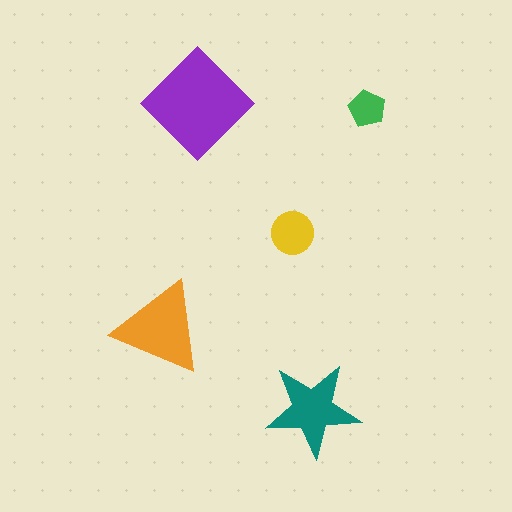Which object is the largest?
The purple diamond.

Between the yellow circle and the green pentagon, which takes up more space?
The yellow circle.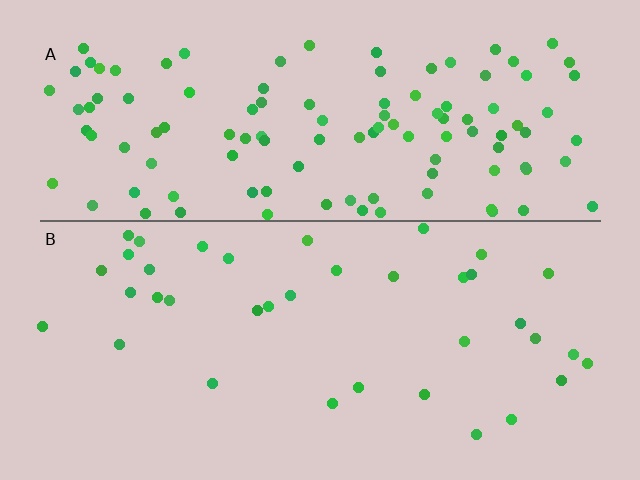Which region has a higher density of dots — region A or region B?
A (the top).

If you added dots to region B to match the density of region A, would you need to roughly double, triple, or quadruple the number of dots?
Approximately triple.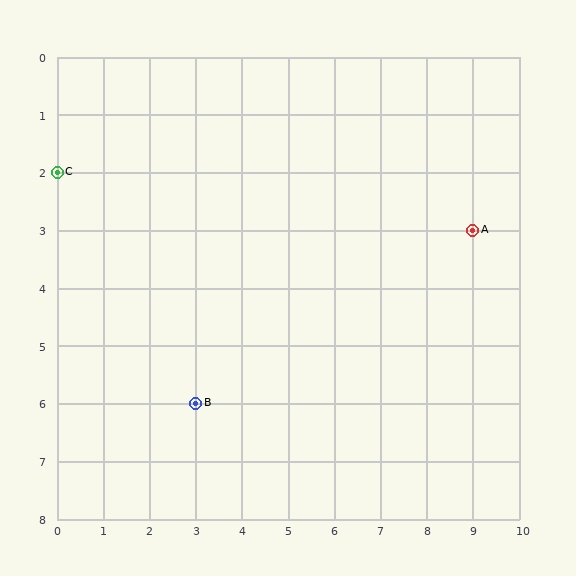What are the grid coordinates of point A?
Point A is at grid coordinates (9, 3).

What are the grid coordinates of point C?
Point C is at grid coordinates (0, 2).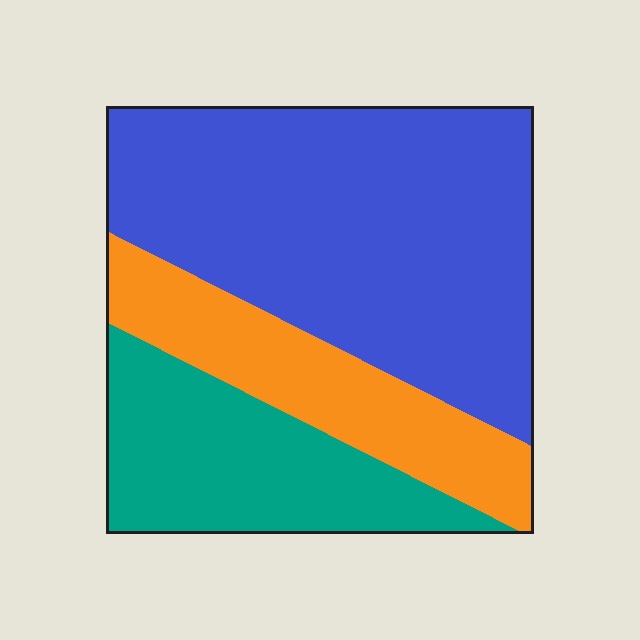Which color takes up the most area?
Blue, at roughly 55%.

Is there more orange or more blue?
Blue.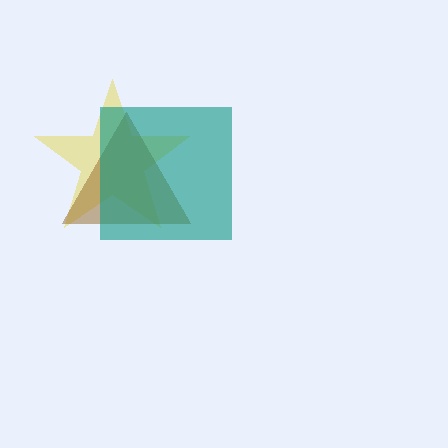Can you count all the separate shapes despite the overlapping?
Yes, there are 3 separate shapes.